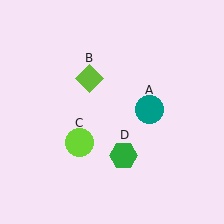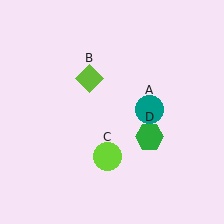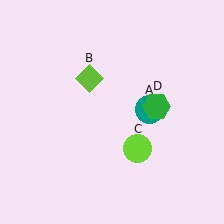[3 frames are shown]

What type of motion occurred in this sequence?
The lime circle (object C), green hexagon (object D) rotated counterclockwise around the center of the scene.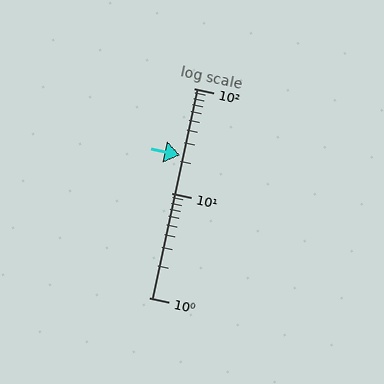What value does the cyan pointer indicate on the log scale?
The pointer indicates approximately 23.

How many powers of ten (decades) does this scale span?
The scale spans 2 decades, from 1 to 100.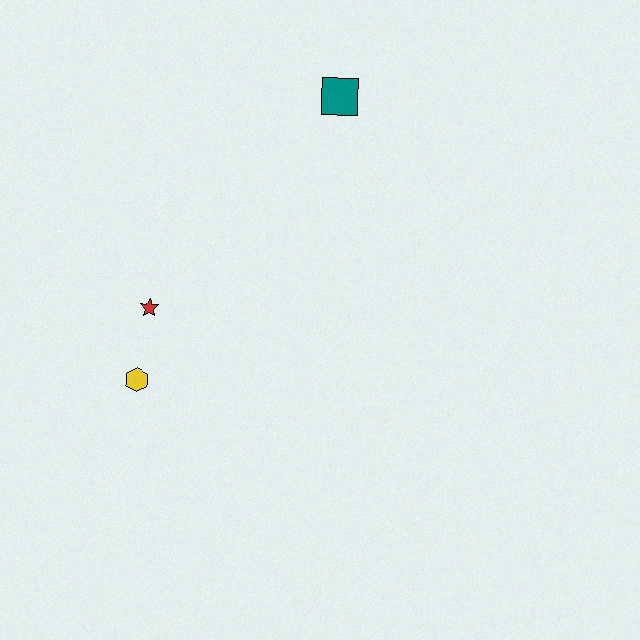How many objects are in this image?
There are 3 objects.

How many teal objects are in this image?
There is 1 teal object.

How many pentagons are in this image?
There are no pentagons.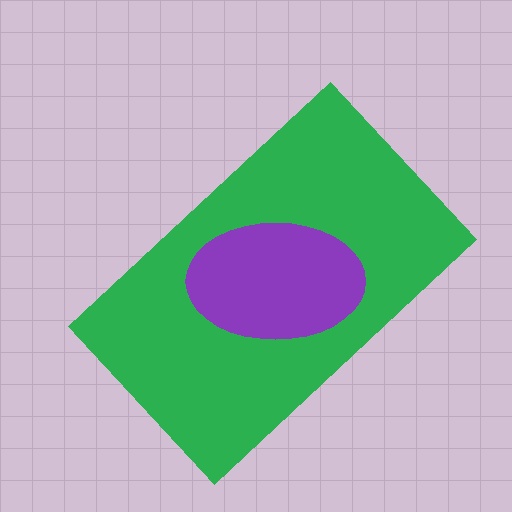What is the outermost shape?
The green rectangle.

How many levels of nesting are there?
2.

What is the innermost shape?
The purple ellipse.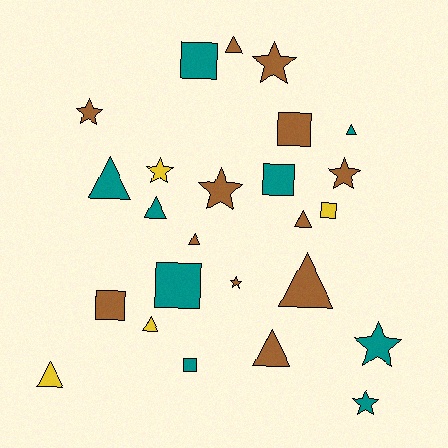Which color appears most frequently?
Brown, with 12 objects.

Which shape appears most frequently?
Triangle, with 10 objects.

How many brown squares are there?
There are 2 brown squares.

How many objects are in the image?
There are 25 objects.